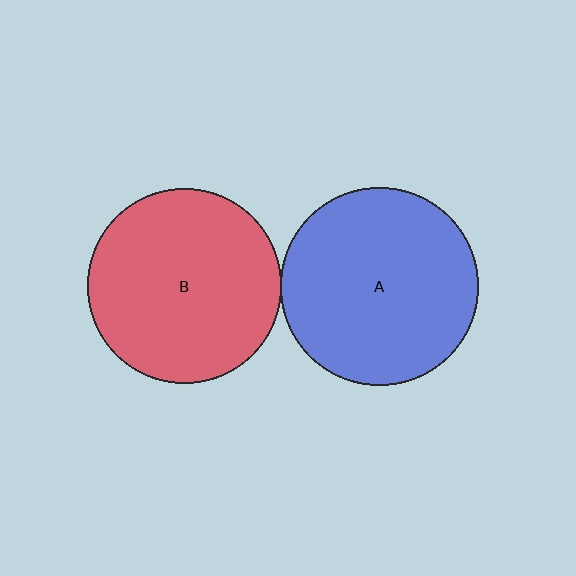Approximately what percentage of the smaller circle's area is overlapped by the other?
Approximately 5%.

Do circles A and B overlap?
Yes.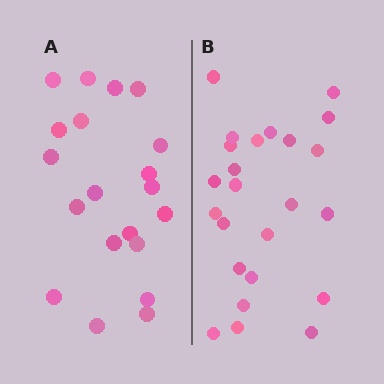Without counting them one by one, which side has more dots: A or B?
Region B (the right region) has more dots.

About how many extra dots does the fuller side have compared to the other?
Region B has about 4 more dots than region A.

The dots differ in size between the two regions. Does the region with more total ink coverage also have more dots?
No. Region A has more total ink coverage because its dots are larger, but region B actually contains more individual dots. Total area can be misleading — the number of items is what matters here.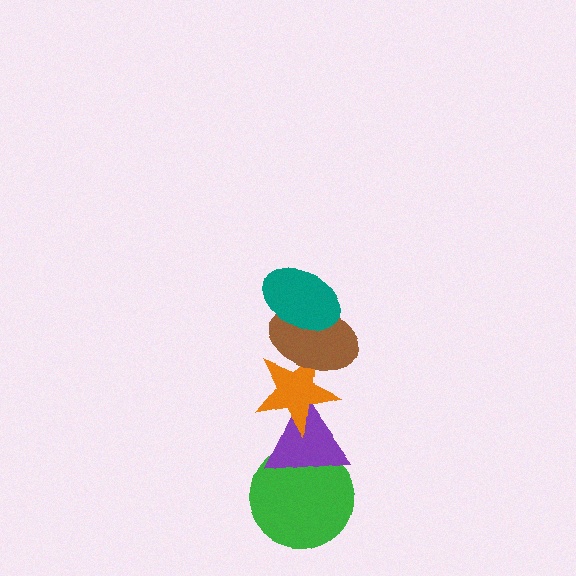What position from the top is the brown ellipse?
The brown ellipse is 2nd from the top.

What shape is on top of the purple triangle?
The orange star is on top of the purple triangle.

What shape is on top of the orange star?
The brown ellipse is on top of the orange star.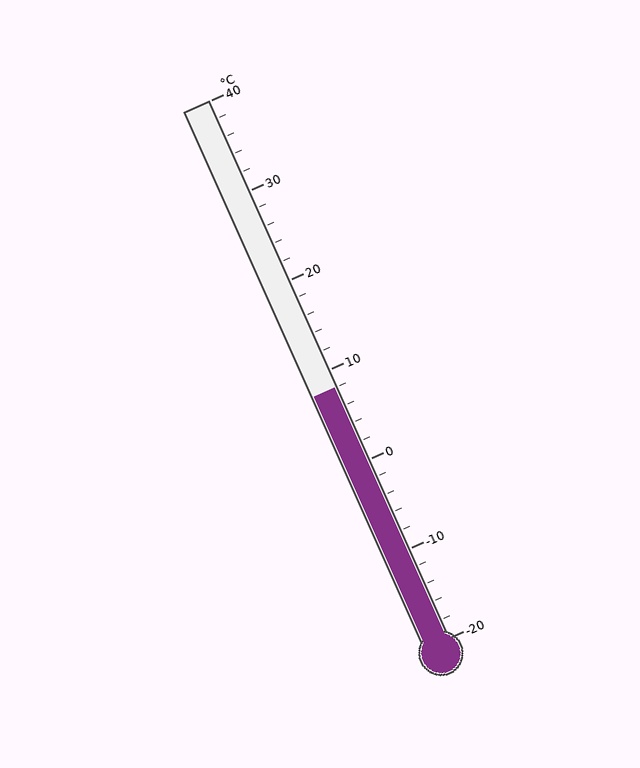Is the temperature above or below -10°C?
The temperature is above -10°C.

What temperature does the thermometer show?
The thermometer shows approximately 8°C.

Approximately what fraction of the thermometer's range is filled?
The thermometer is filled to approximately 45% of its range.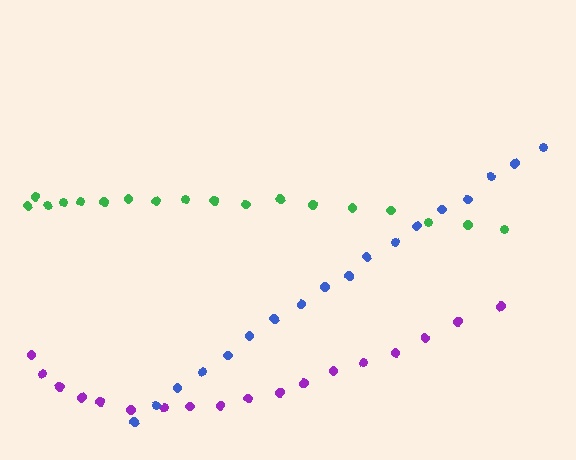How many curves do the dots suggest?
There are 3 distinct paths.